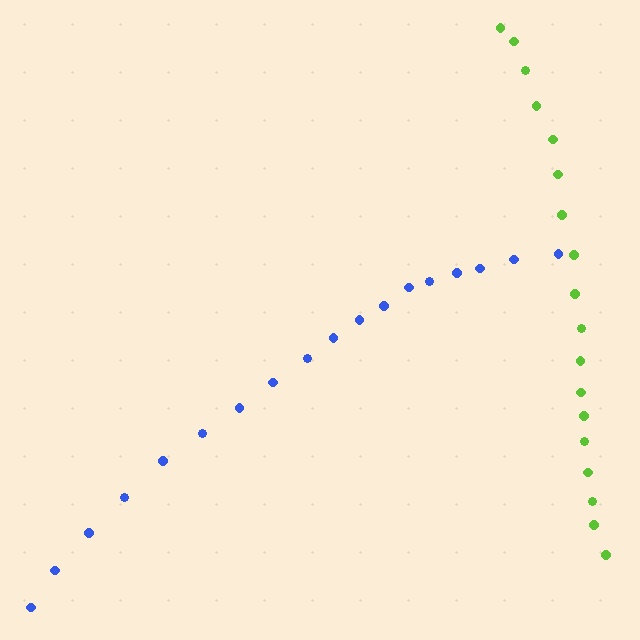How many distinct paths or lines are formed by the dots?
There are 2 distinct paths.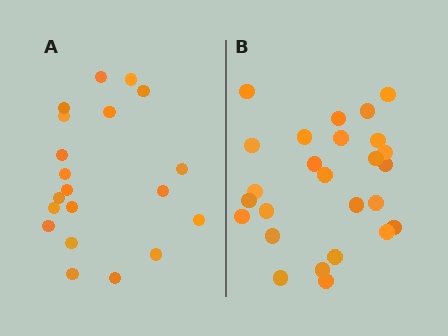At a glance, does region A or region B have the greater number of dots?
Region B (the right region) has more dots.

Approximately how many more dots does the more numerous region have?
Region B has about 6 more dots than region A.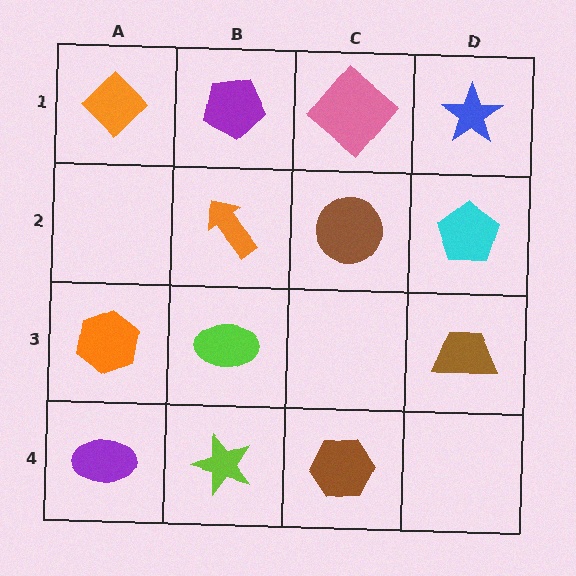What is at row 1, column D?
A blue star.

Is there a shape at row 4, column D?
No, that cell is empty.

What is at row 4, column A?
A purple ellipse.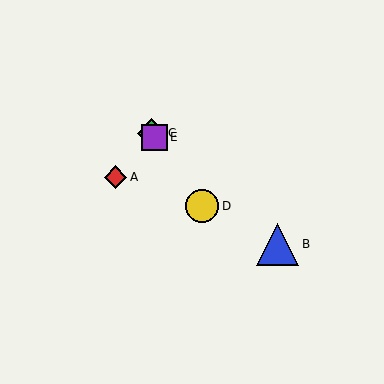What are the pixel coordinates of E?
Object E is at (154, 137).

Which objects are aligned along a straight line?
Objects C, D, E are aligned along a straight line.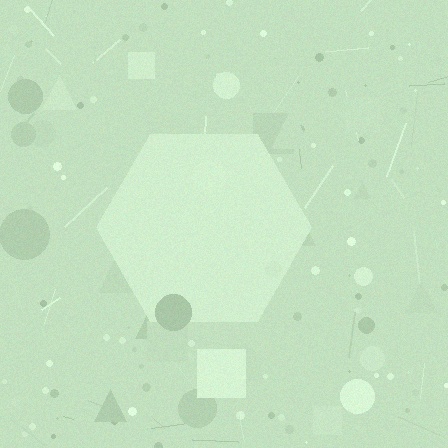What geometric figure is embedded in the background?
A hexagon is embedded in the background.